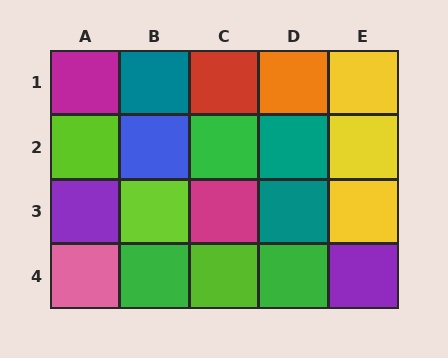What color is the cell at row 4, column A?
Pink.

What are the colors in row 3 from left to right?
Purple, lime, magenta, teal, yellow.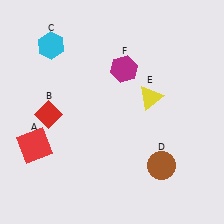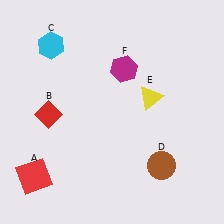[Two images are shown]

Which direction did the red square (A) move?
The red square (A) moved down.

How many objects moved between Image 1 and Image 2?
1 object moved between the two images.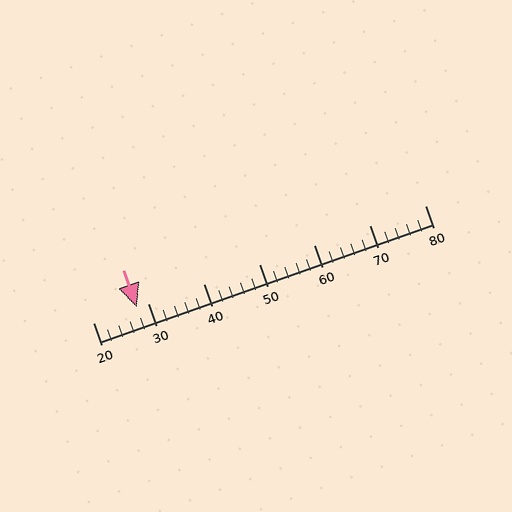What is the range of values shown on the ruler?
The ruler shows values from 20 to 80.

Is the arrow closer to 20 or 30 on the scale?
The arrow is closer to 30.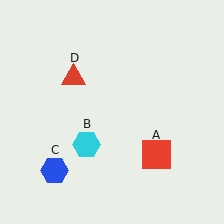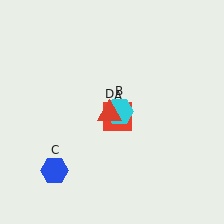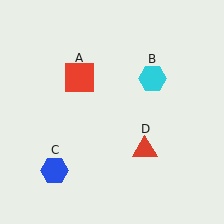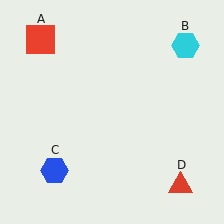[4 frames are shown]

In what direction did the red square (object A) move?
The red square (object A) moved up and to the left.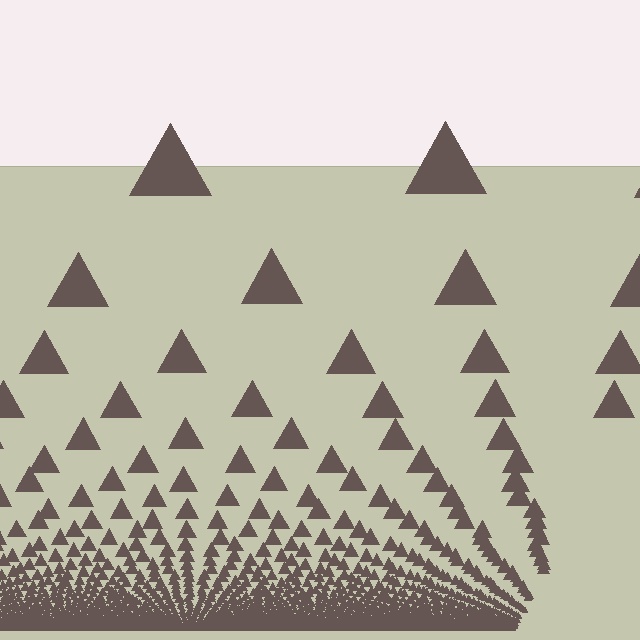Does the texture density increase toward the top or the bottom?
Density increases toward the bottom.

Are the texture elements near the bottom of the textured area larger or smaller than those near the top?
Smaller. The gradient is inverted — elements near the bottom are smaller and denser.